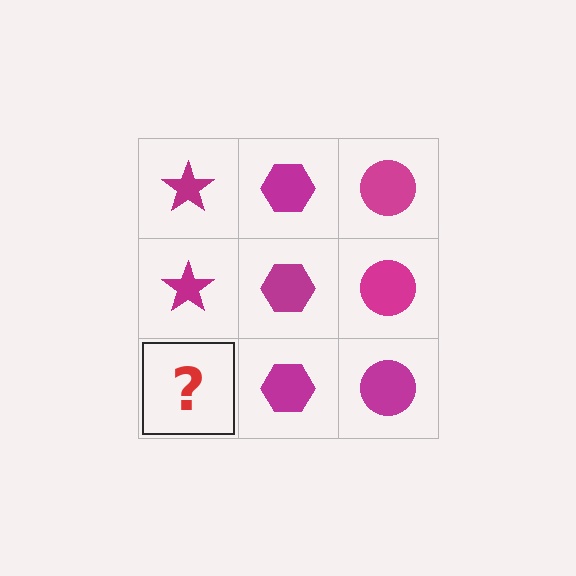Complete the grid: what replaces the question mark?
The question mark should be replaced with a magenta star.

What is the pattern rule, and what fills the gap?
The rule is that each column has a consistent shape. The gap should be filled with a magenta star.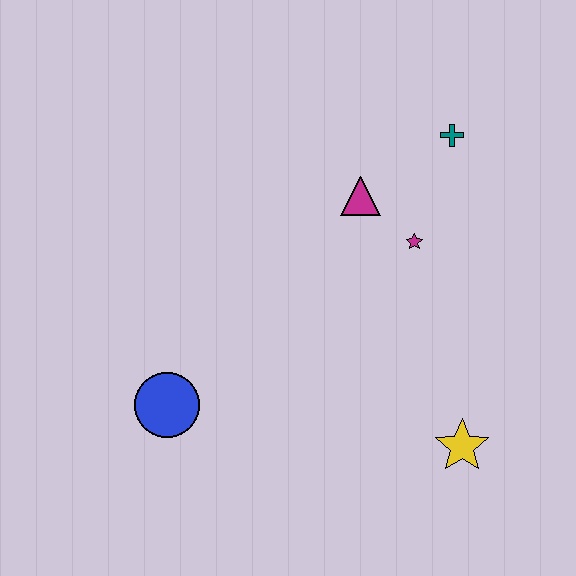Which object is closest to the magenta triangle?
The magenta star is closest to the magenta triangle.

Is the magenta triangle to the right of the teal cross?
No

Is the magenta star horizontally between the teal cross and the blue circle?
Yes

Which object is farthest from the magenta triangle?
The blue circle is farthest from the magenta triangle.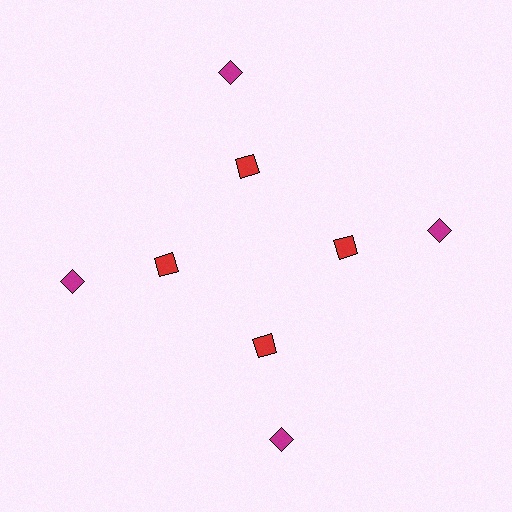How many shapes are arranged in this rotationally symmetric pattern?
There are 8 shapes, arranged in 4 groups of 2.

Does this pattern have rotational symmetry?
Yes, this pattern has 4-fold rotational symmetry. It looks the same after rotating 90 degrees around the center.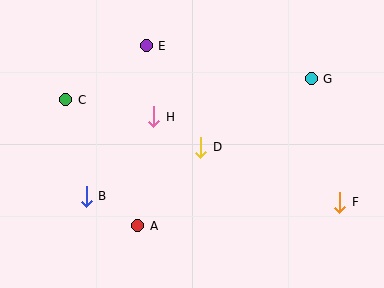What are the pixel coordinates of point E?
Point E is at (146, 46).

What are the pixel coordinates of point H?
Point H is at (154, 117).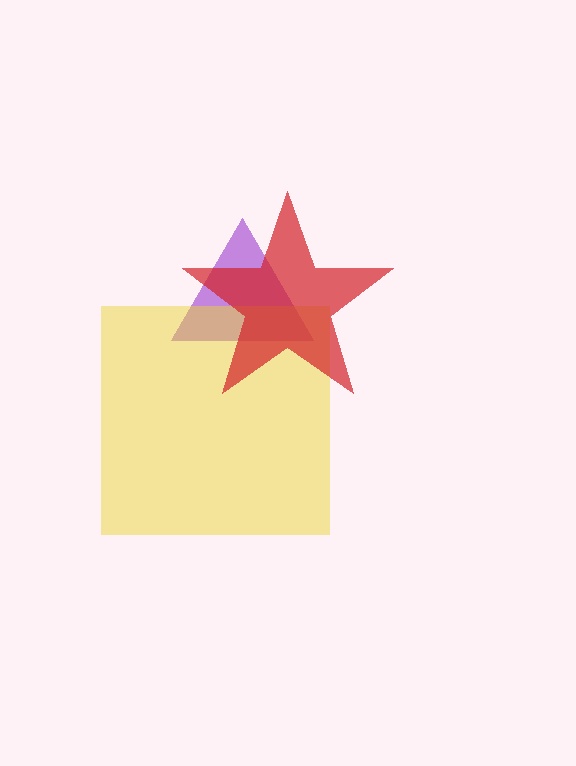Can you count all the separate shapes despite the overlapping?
Yes, there are 3 separate shapes.